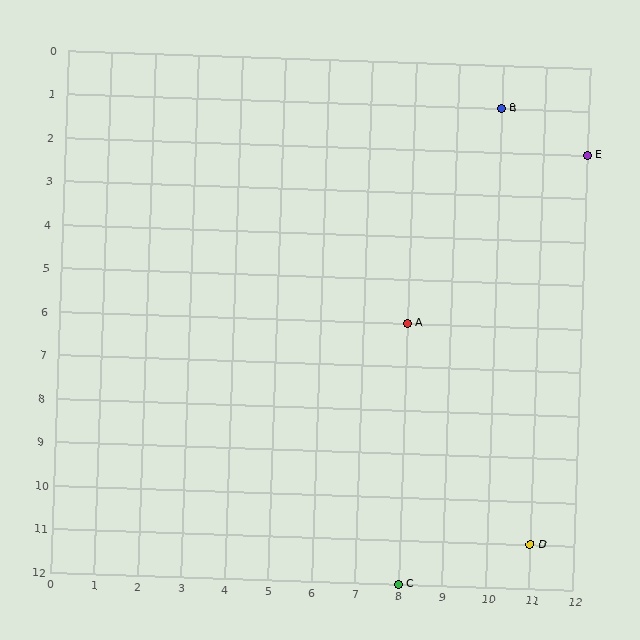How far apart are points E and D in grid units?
Points E and D are 1 column and 9 rows apart (about 9.1 grid units diagonally).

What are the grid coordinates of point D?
Point D is at grid coordinates (11, 11).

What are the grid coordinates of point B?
Point B is at grid coordinates (10, 1).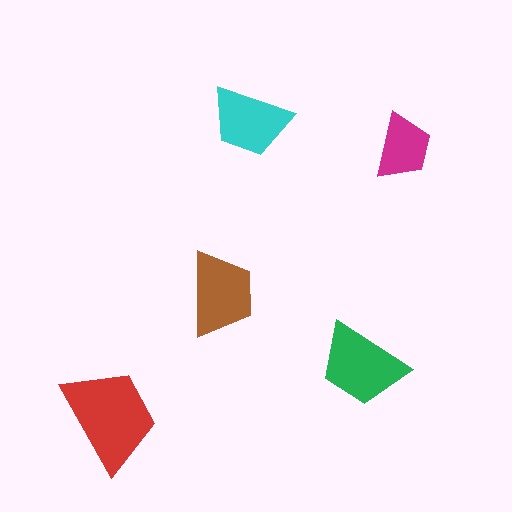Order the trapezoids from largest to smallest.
the red one, the green one, the brown one, the cyan one, the magenta one.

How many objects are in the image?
There are 5 objects in the image.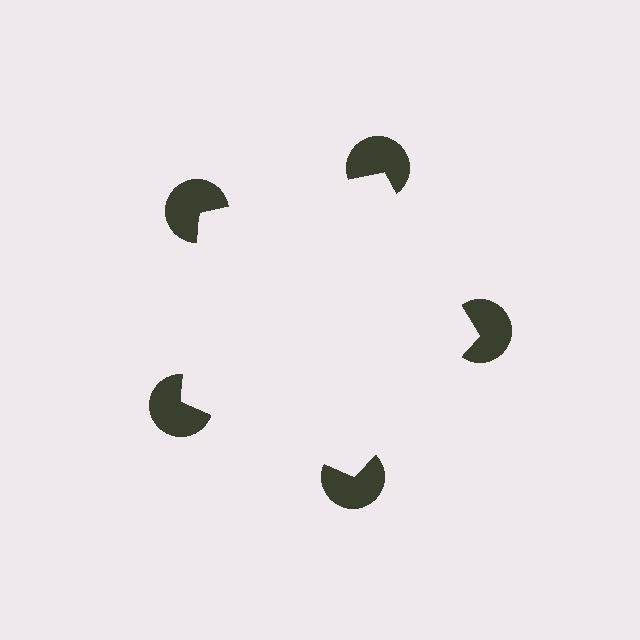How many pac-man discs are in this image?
There are 5 — one at each vertex of the illusory pentagon.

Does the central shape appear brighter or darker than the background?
It typically appears slightly brighter than the background, even though no actual brightness change is drawn.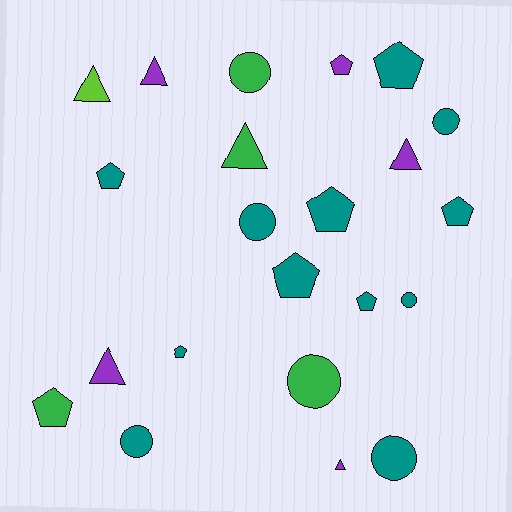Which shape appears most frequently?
Pentagon, with 9 objects.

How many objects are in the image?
There are 22 objects.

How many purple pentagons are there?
There is 1 purple pentagon.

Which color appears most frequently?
Teal, with 12 objects.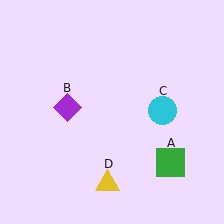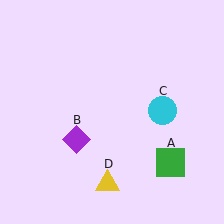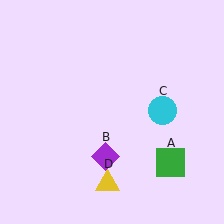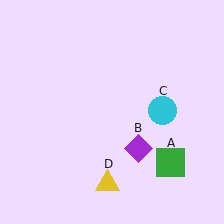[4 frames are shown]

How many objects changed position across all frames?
1 object changed position: purple diamond (object B).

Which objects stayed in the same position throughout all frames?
Green square (object A) and cyan circle (object C) and yellow triangle (object D) remained stationary.